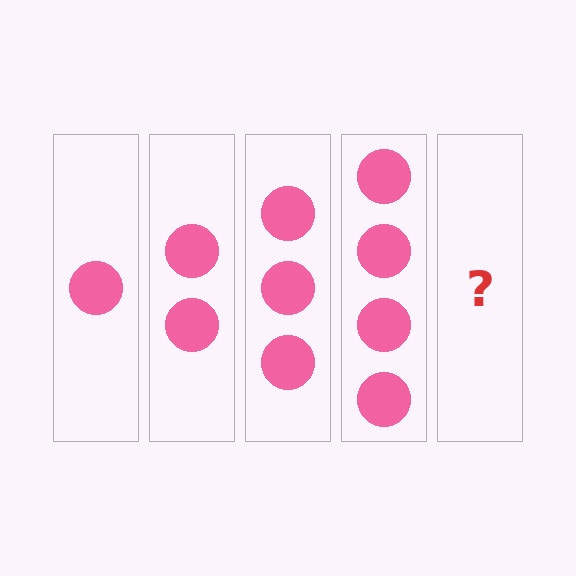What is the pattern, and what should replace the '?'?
The pattern is that each step adds one more circle. The '?' should be 5 circles.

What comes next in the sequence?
The next element should be 5 circles.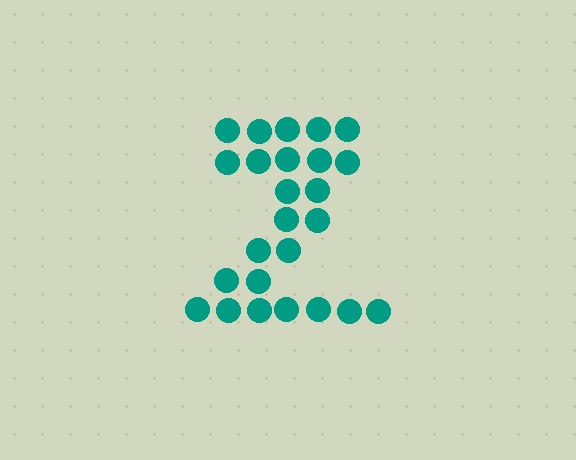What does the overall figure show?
The overall figure shows the letter Z.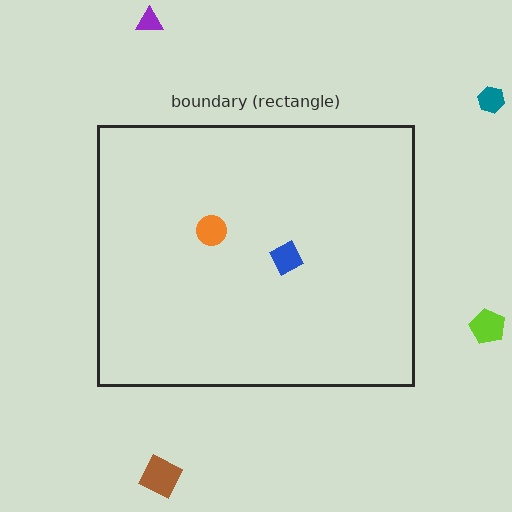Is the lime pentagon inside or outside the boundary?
Outside.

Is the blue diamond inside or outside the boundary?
Inside.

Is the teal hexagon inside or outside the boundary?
Outside.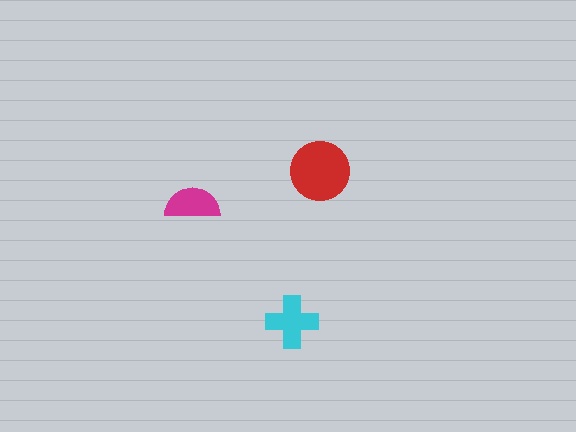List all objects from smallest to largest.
The magenta semicircle, the cyan cross, the red circle.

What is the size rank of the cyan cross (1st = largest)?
2nd.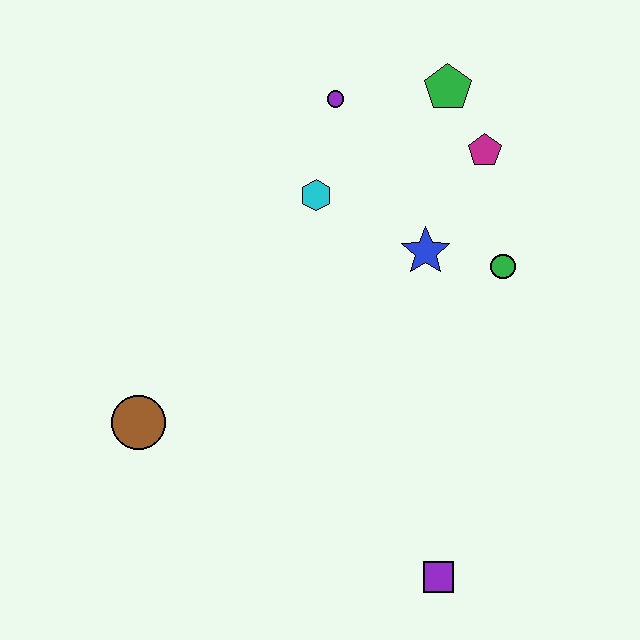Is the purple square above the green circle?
No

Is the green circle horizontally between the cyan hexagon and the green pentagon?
No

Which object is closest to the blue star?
The green circle is closest to the blue star.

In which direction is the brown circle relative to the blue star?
The brown circle is to the left of the blue star.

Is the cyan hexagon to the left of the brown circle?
No